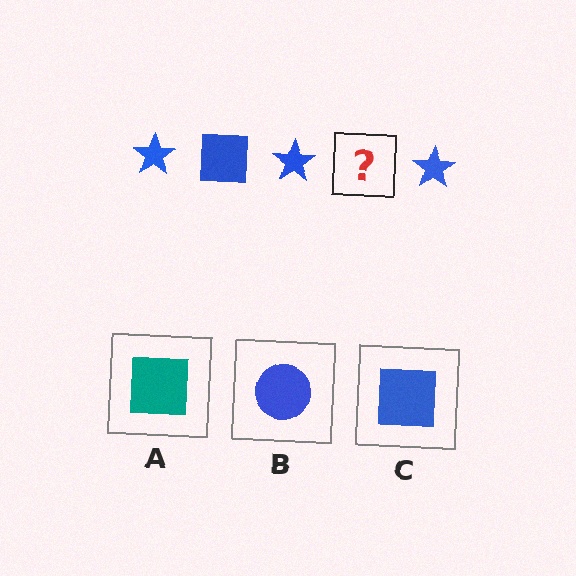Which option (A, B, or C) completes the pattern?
C.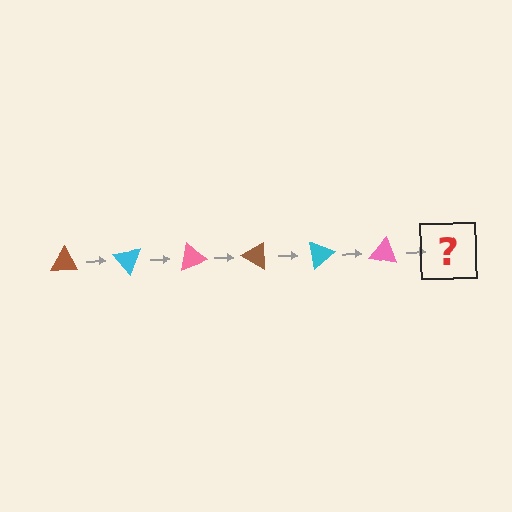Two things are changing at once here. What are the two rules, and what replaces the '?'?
The two rules are that it rotates 50 degrees each step and the color cycles through brown, cyan, and pink. The '?' should be a brown triangle, rotated 300 degrees from the start.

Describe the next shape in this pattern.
It should be a brown triangle, rotated 300 degrees from the start.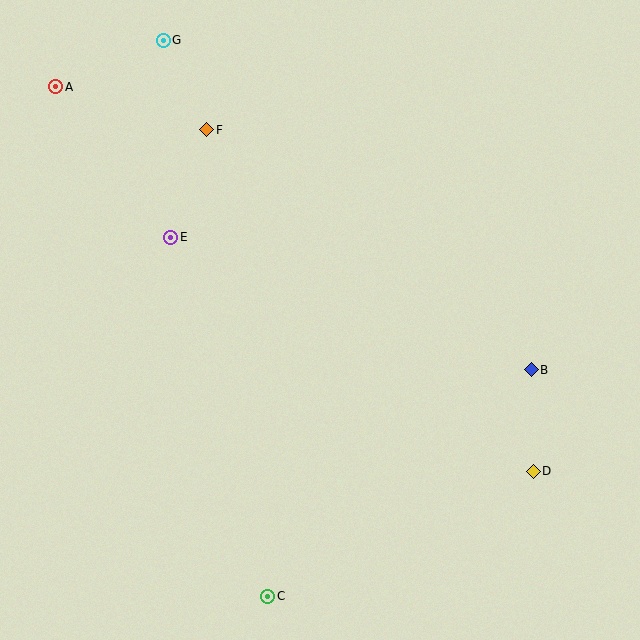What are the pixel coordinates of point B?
Point B is at (531, 370).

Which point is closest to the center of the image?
Point E at (171, 237) is closest to the center.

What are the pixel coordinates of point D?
Point D is at (533, 471).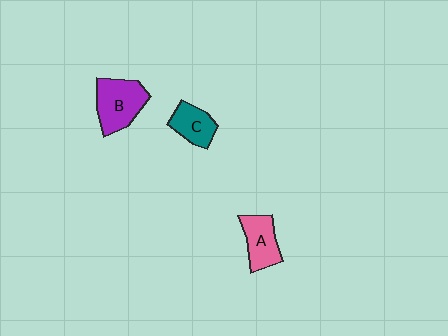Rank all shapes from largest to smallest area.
From largest to smallest: B (purple), A (pink), C (teal).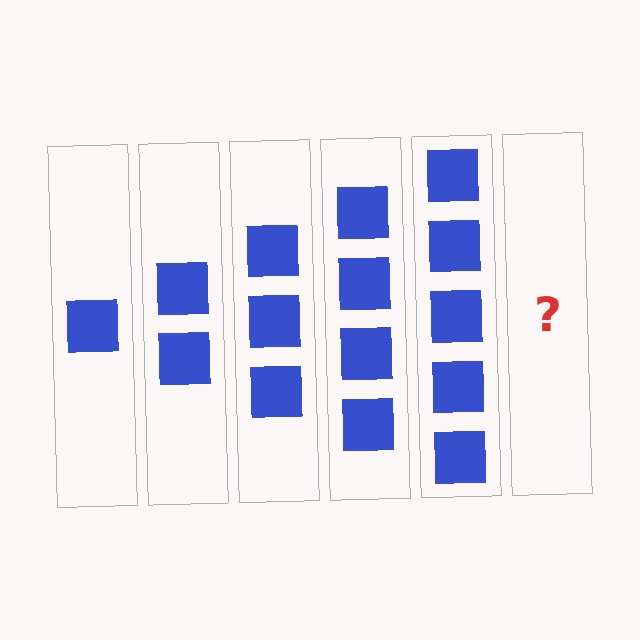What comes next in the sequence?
The next element should be 6 squares.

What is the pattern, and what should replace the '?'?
The pattern is that each step adds one more square. The '?' should be 6 squares.